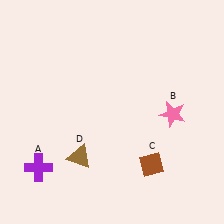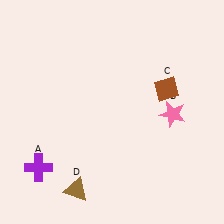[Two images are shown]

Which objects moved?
The objects that moved are: the brown diamond (C), the brown triangle (D).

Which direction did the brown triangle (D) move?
The brown triangle (D) moved down.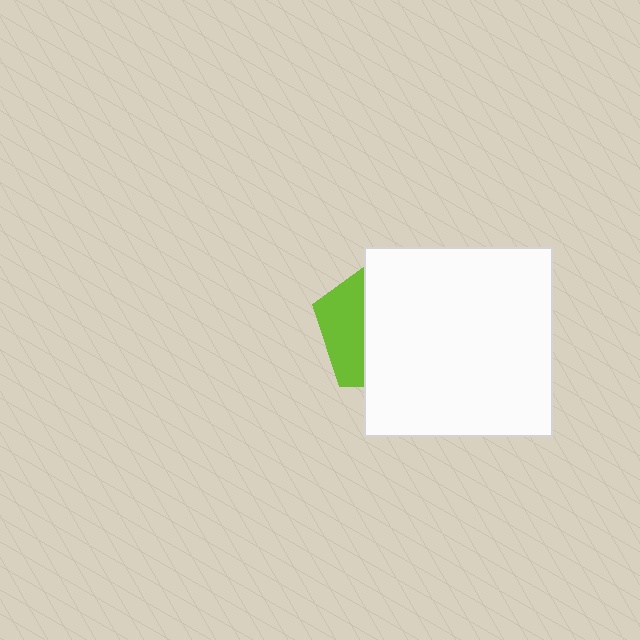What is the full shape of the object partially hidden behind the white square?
The partially hidden object is a lime pentagon.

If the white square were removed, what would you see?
You would see the complete lime pentagon.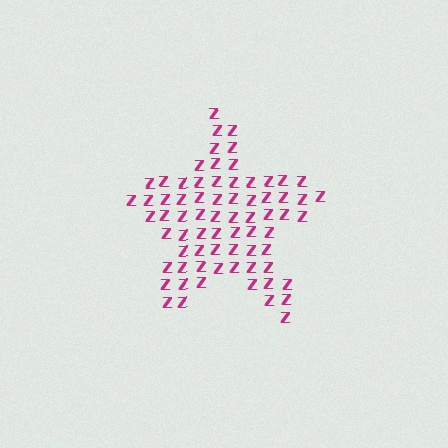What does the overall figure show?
The overall figure shows a star.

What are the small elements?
The small elements are letter Z's.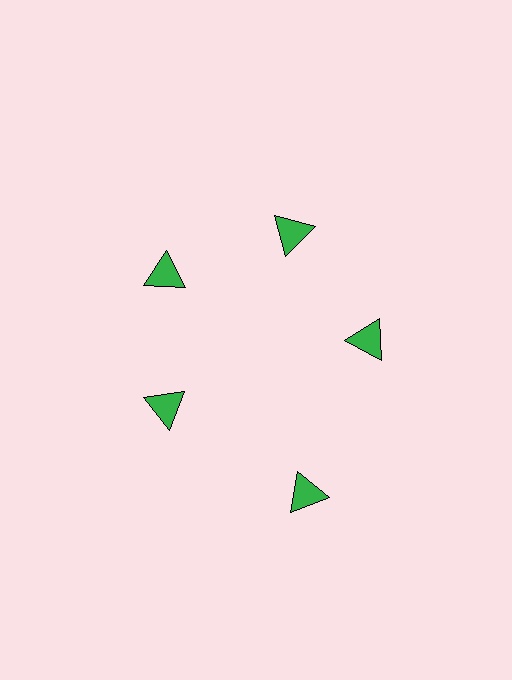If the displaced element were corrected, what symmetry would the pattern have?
It would have 5-fold rotational symmetry — the pattern would map onto itself every 72 degrees.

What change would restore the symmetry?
The symmetry would be restored by moving it inward, back onto the ring so that all 5 triangles sit at equal angles and equal distance from the center.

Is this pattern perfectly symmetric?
No. The 5 green triangles are arranged in a ring, but one element near the 5 o'clock position is pushed outward from the center, breaking the 5-fold rotational symmetry.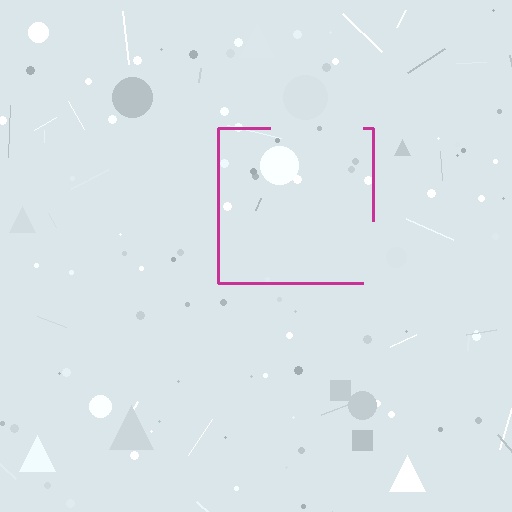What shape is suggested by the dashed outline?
The dashed outline suggests a square.